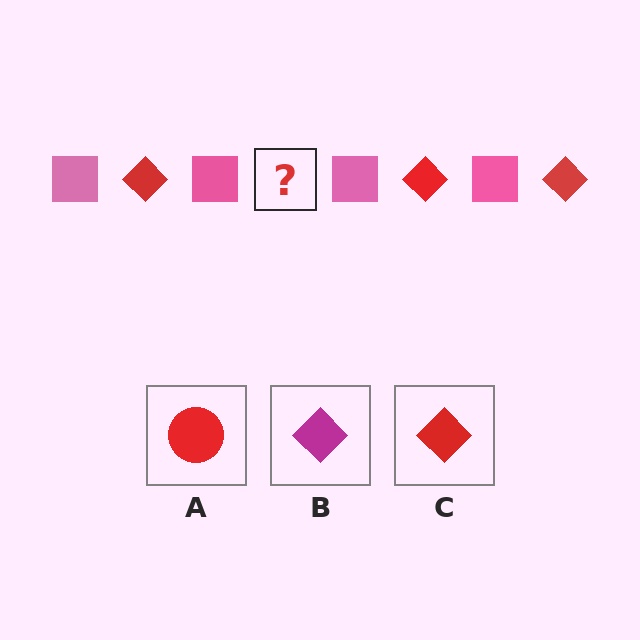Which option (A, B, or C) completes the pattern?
C.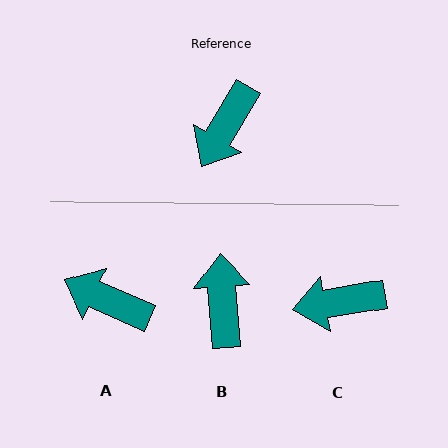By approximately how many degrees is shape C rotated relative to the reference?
Approximately 49 degrees clockwise.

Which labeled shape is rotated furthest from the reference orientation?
B, about 145 degrees away.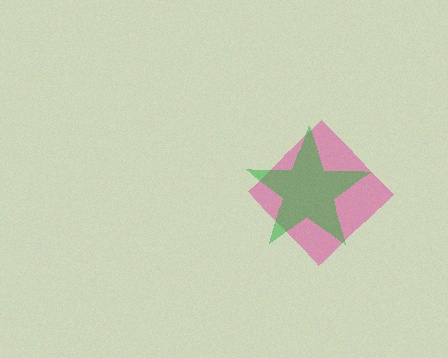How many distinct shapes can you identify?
There are 2 distinct shapes: a pink diamond, a green star.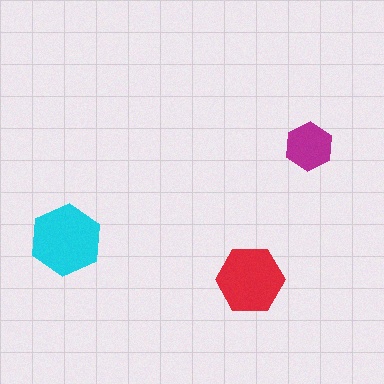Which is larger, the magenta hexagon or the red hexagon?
The red one.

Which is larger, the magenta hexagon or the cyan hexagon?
The cyan one.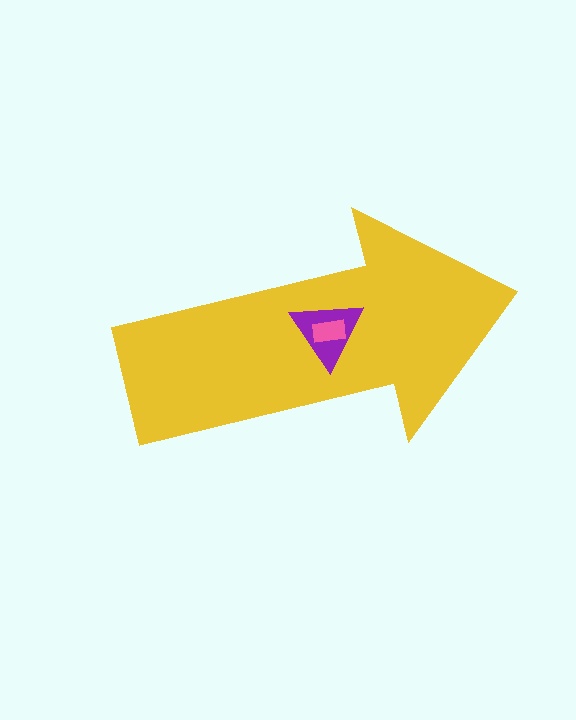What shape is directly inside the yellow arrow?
The purple triangle.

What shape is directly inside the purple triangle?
The pink rectangle.